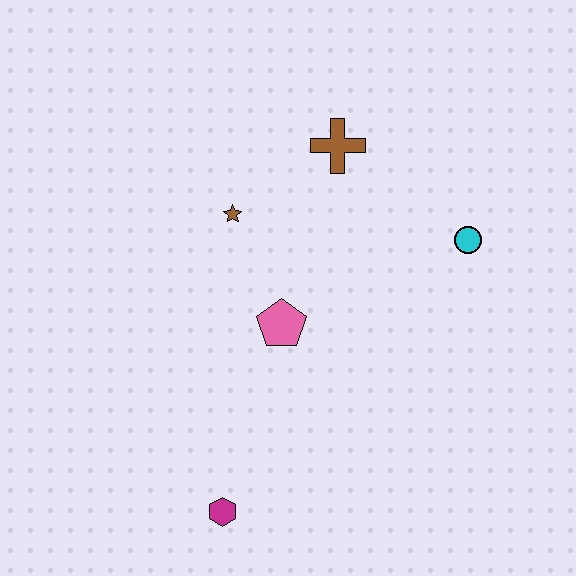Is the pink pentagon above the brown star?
No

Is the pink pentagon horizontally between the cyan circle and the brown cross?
No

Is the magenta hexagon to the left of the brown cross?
Yes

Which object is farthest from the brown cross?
The magenta hexagon is farthest from the brown cross.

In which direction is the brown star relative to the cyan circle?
The brown star is to the left of the cyan circle.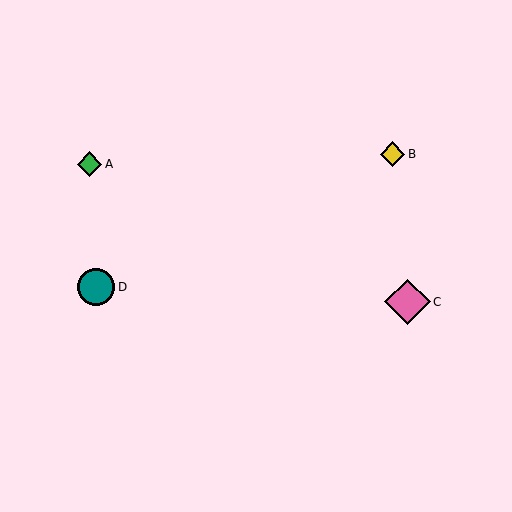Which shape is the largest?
The pink diamond (labeled C) is the largest.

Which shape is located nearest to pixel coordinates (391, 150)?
The yellow diamond (labeled B) at (393, 154) is nearest to that location.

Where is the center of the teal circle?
The center of the teal circle is at (96, 287).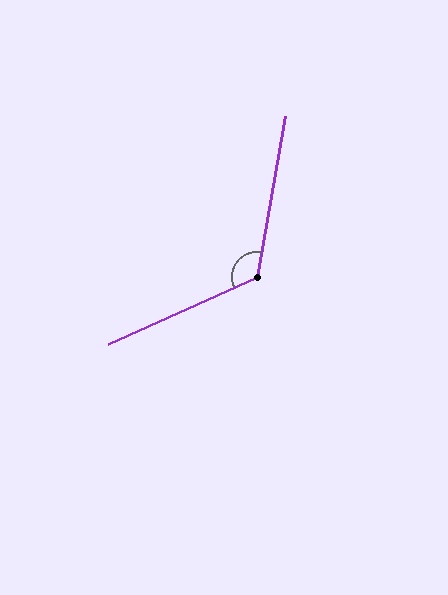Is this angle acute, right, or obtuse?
It is obtuse.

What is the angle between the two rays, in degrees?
Approximately 124 degrees.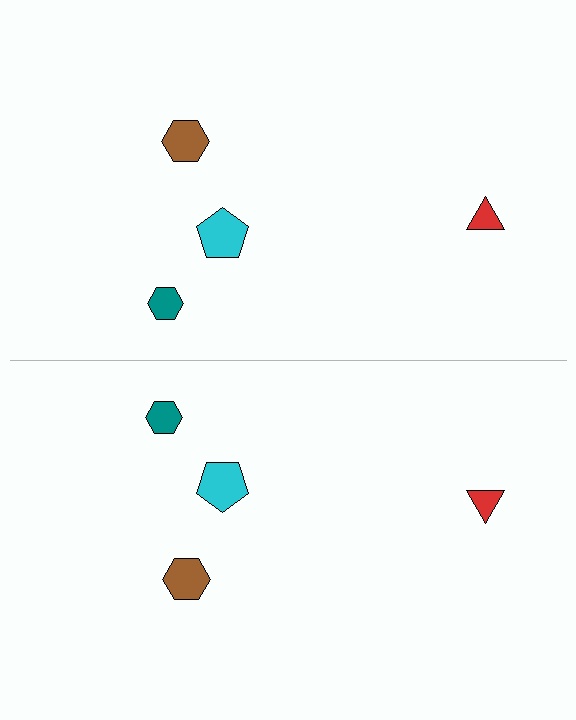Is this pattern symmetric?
Yes, this pattern has bilateral (reflection) symmetry.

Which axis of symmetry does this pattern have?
The pattern has a horizontal axis of symmetry running through the center of the image.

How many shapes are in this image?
There are 8 shapes in this image.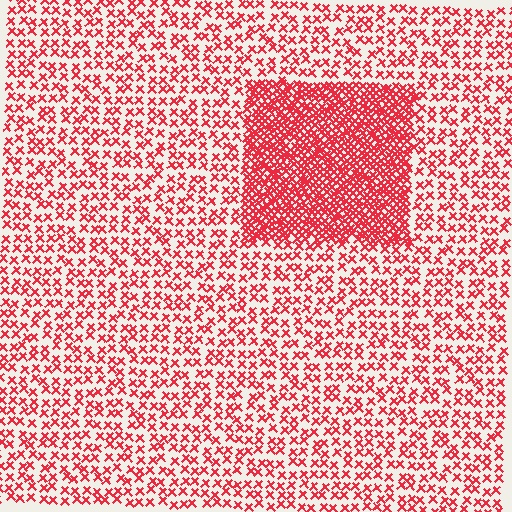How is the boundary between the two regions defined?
The boundary is defined by a change in element density (approximately 2.6x ratio). All elements are the same color, size, and shape.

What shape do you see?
I see a rectangle.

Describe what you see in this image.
The image contains small red elements arranged at two different densities. A rectangle-shaped region is visible where the elements are more densely packed than the surrounding area.